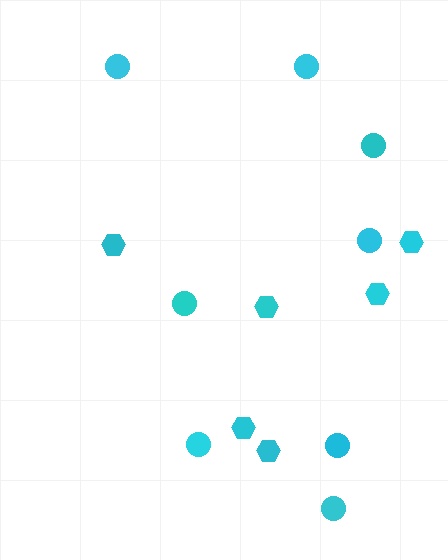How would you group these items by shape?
There are 2 groups: one group of circles (8) and one group of hexagons (6).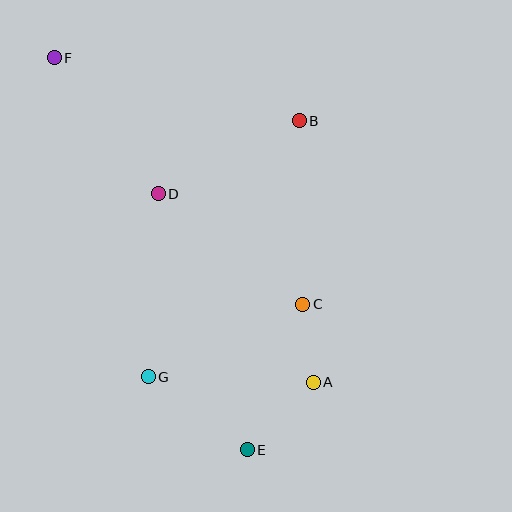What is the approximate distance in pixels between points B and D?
The distance between B and D is approximately 159 pixels.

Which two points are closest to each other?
Points A and C are closest to each other.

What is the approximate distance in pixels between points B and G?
The distance between B and G is approximately 297 pixels.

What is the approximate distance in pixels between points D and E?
The distance between D and E is approximately 271 pixels.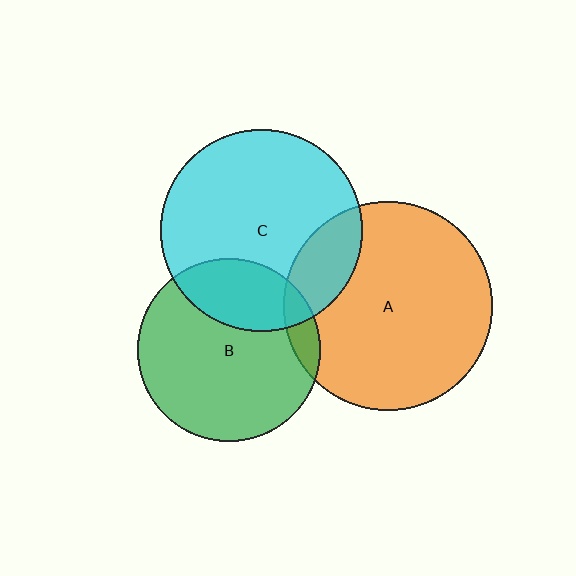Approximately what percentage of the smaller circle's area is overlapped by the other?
Approximately 20%.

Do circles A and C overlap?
Yes.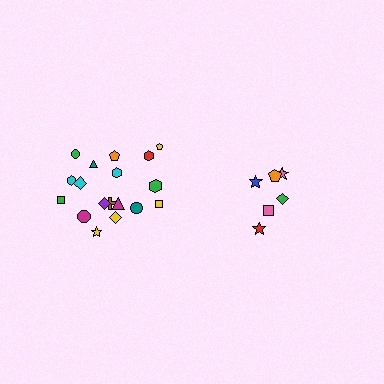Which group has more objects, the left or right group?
The left group.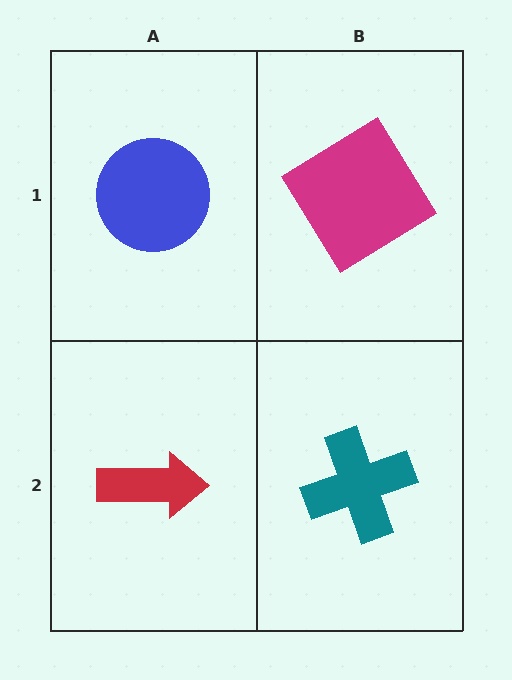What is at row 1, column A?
A blue circle.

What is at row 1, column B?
A magenta diamond.